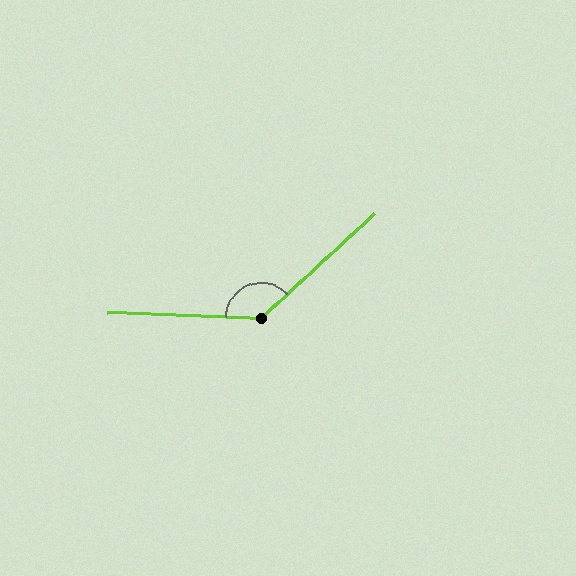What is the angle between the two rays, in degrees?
Approximately 136 degrees.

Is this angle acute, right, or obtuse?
It is obtuse.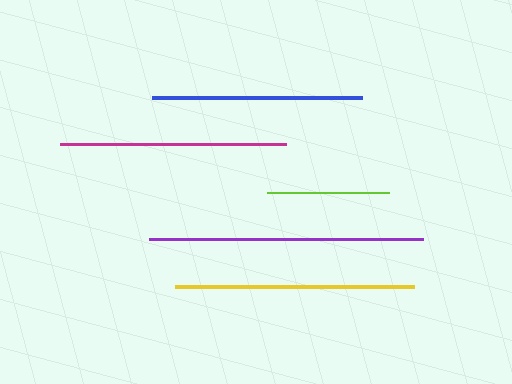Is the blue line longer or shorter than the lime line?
The blue line is longer than the lime line.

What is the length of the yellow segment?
The yellow segment is approximately 239 pixels long.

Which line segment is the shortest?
The lime line is the shortest at approximately 122 pixels.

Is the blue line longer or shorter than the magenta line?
The magenta line is longer than the blue line.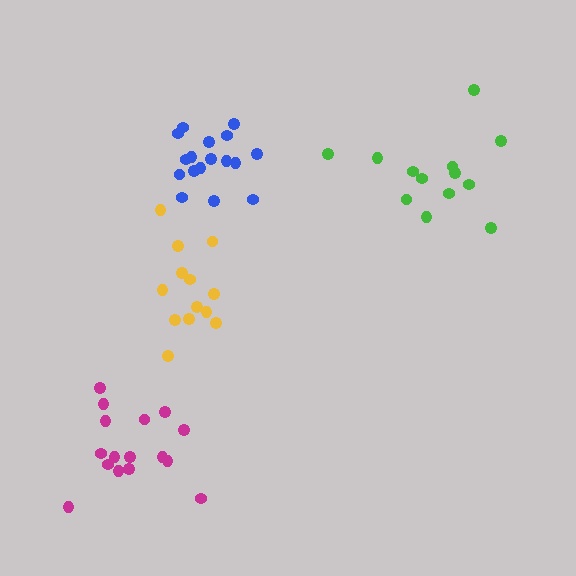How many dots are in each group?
Group 1: 17 dots, Group 2: 13 dots, Group 3: 13 dots, Group 4: 16 dots (59 total).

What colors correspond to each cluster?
The clusters are colored: blue, green, yellow, magenta.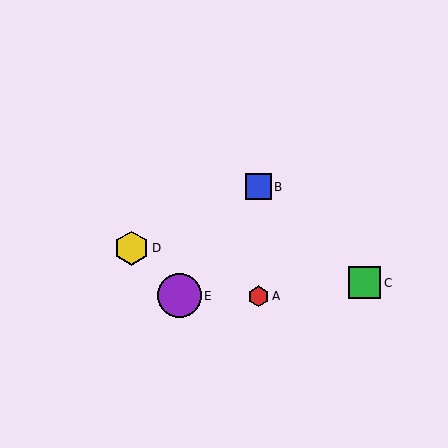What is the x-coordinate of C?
Object C is at x≈365.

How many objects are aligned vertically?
2 objects (A, B) are aligned vertically.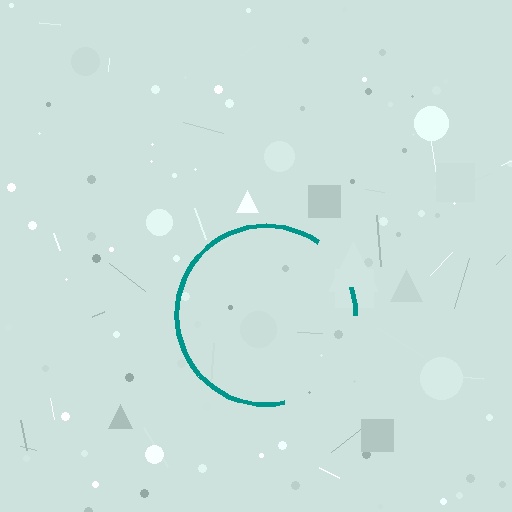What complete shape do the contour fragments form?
The contour fragments form a circle.